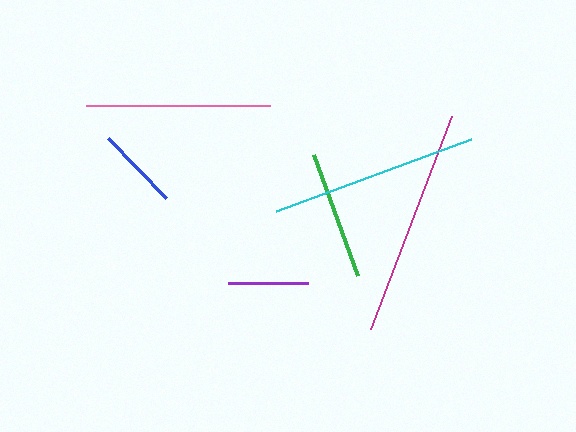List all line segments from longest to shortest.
From longest to shortest: magenta, cyan, pink, green, blue, purple.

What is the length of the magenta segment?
The magenta segment is approximately 228 pixels long.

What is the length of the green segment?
The green segment is approximately 128 pixels long.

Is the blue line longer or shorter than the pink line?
The pink line is longer than the blue line.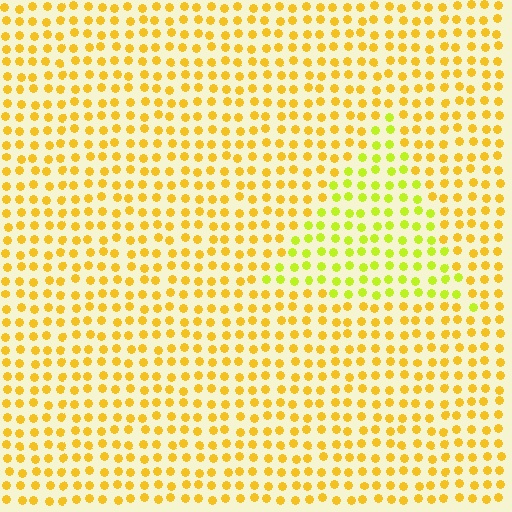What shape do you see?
I see a triangle.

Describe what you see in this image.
The image is filled with small yellow elements in a uniform arrangement. A triangle-shaped region is visible where the elements are tinted to a slightly different hue, forming a subtle color boundary.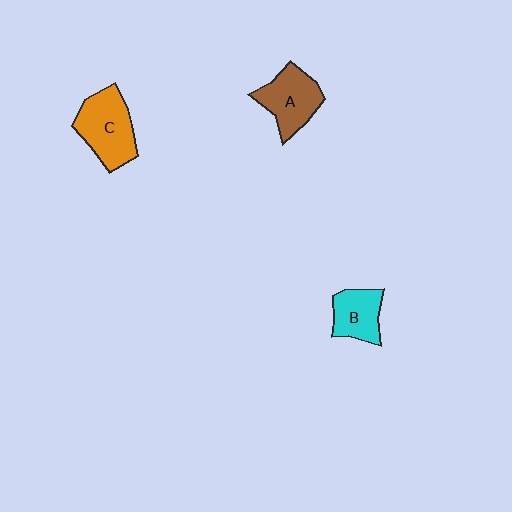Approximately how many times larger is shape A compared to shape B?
Approximately 1.3 times.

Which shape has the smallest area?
Shape B (cyan).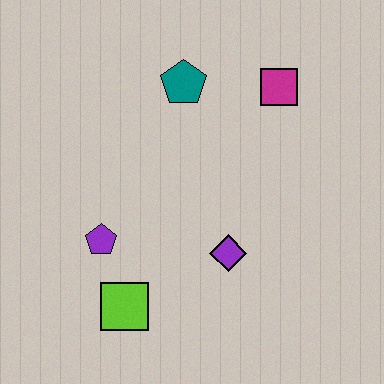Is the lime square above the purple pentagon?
No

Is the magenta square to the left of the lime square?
No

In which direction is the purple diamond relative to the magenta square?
The purple diamond is below the magenta square.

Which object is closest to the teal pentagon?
The magenta square is closest to the teal pentagon.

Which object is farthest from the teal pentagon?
The lime square is farthest from the teal pentagon.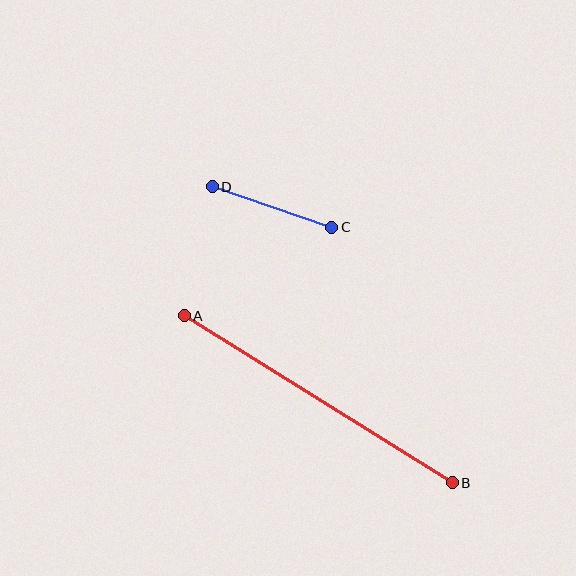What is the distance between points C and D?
The distance is approximately 126 pixels.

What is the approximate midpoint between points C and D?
The midpoint is at approximately (272, 207) pixels.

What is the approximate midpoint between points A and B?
The midpoint is at approximately (318, 399) pixels.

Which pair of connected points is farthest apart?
Points A and B are farthest apart.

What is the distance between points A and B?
The distance is approximately 316 pixels.